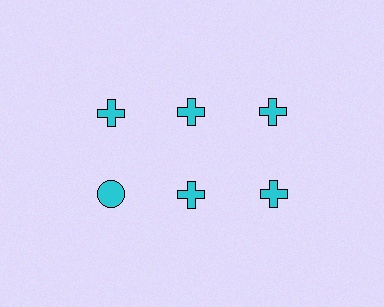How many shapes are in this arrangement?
There are 6 shapes arranged in a grid pattern.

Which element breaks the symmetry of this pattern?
The cyan circle in the second row, leftmost column breaks the symmetry. All other shapes are cyan crosses.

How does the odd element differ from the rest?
It has a different shape: circle instead of cross.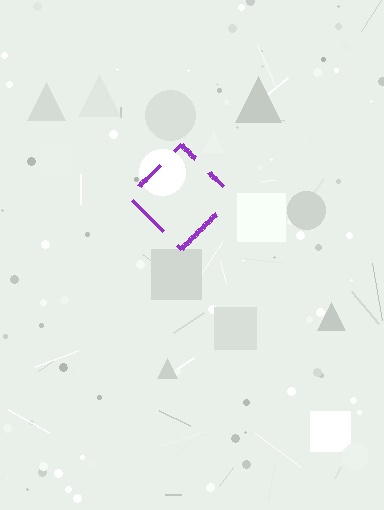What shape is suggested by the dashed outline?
The dashed outline suggests a diamond.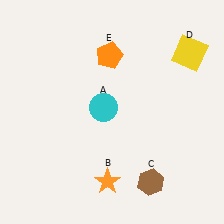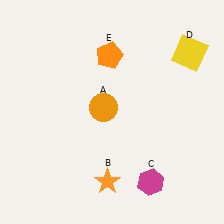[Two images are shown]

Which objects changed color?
A changed from cyan to orange. C changed from brown to magenta.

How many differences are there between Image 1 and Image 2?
There are 2 differences between the two images.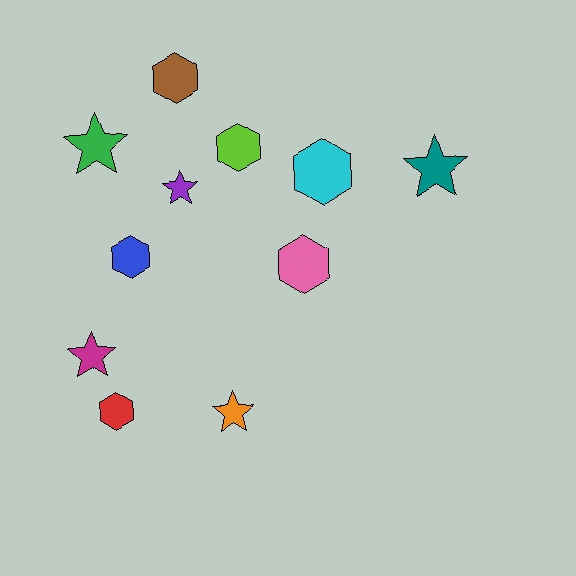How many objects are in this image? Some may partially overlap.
There are 11 objects.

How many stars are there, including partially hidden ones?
There are 5 stars.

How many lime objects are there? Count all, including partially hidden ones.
There is 1 lime object.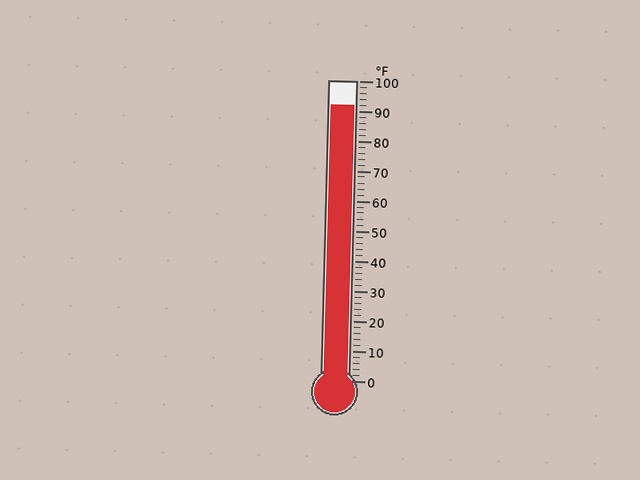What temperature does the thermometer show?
The thermometer shows approximately 92°F.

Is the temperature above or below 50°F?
The temperature is above 50°F.